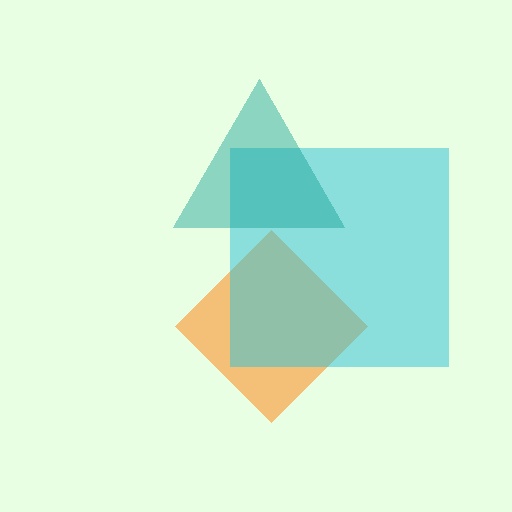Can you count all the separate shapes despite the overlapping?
Yes, there are 3 separate shapes.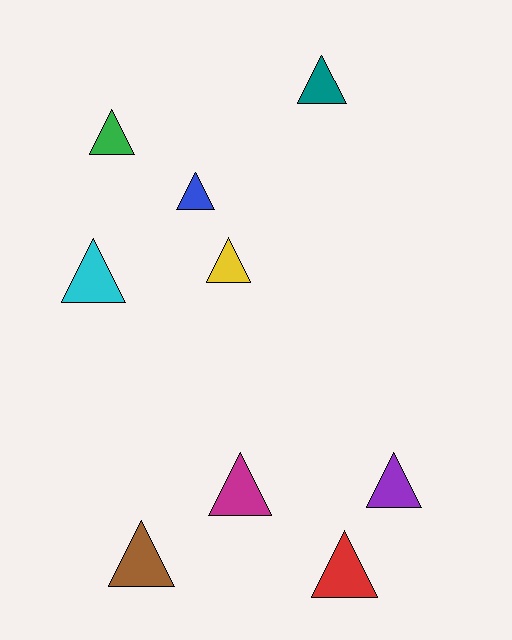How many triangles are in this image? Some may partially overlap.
There are 9 triangles.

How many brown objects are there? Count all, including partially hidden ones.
There is 1 brown object.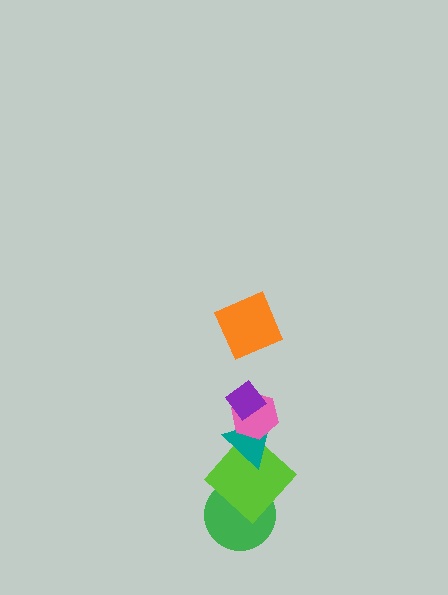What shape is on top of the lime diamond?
The teal triangle is on top of the lime diamond.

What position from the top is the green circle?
The green circle is 6th from the top.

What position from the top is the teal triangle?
The teal triangle is 4th from the top.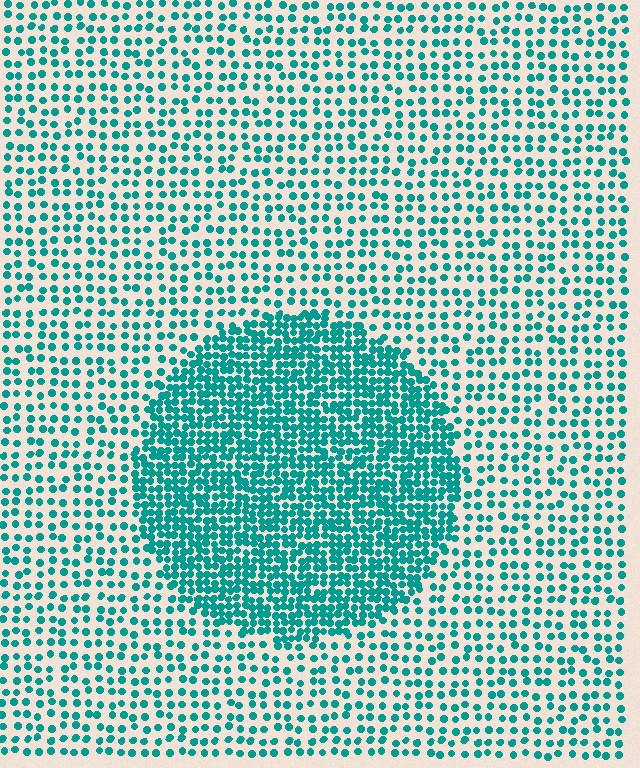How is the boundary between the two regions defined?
The boundary is defined by a change in element density (approximately 2.3x ratio). All elements are the same color, size, and shape.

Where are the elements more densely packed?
The elements are more densely packed inside the circle boundary.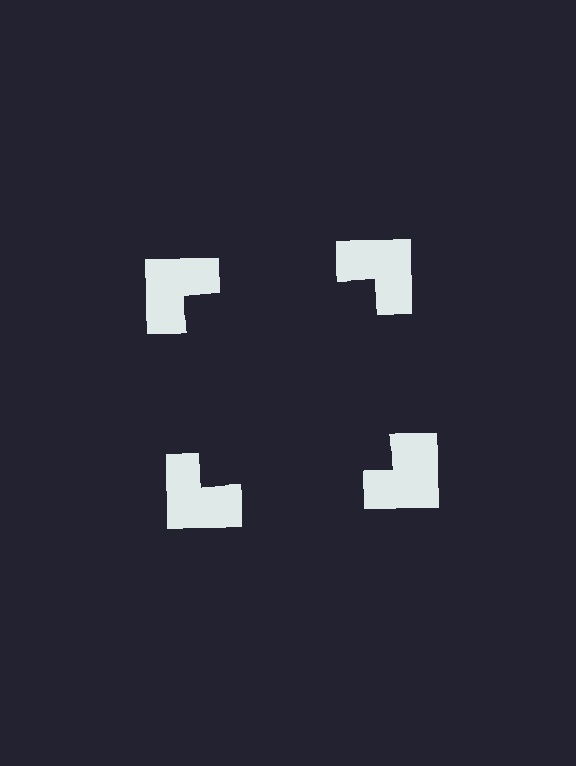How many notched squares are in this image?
There are 4 — one at each vertex of the illusory square.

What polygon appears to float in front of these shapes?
An illusory square — its edges are inferred from the aligned wedge cuts in the notched squares, not physically drawn.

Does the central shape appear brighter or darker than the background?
It typically appears slightly darker than the background, even though no actual brightness change is drawn.